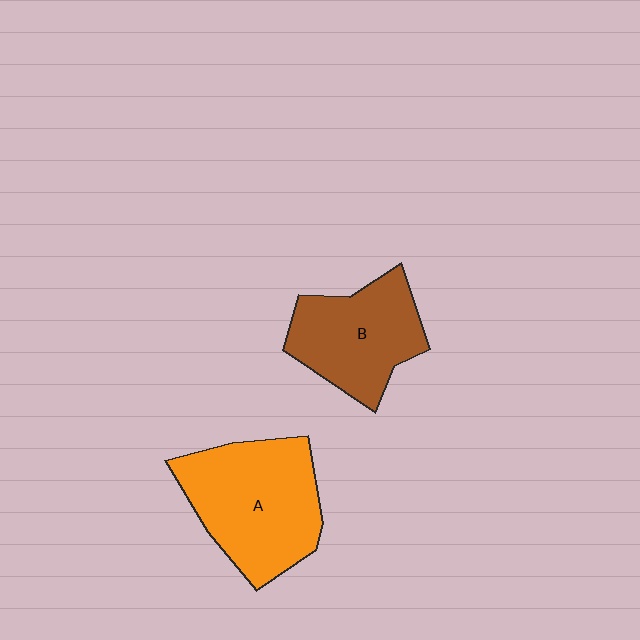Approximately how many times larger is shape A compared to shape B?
Approximately 1.3 times.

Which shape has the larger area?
Shape A (orange).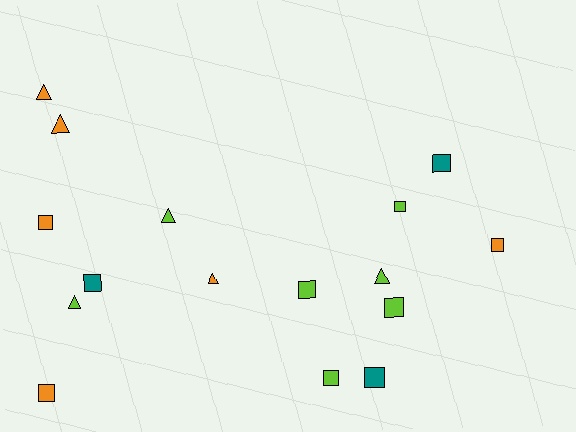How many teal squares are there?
There are 3 teal squares.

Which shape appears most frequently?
Square, with 10 objects.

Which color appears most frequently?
Lime, with 7 objects.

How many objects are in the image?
There are 16 objects.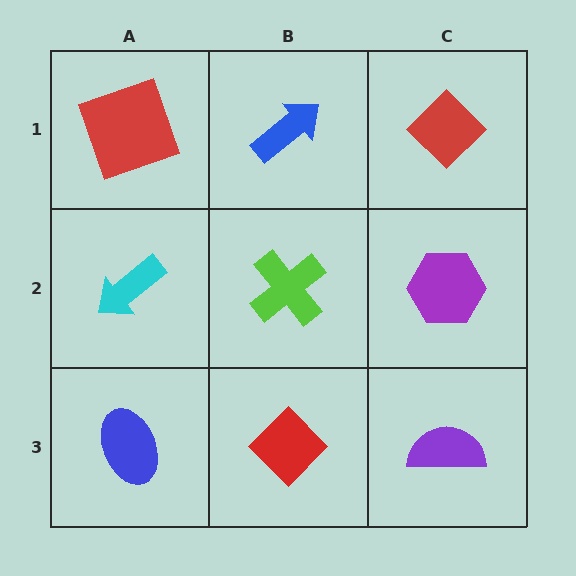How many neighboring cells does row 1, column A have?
2.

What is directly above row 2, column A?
A red square.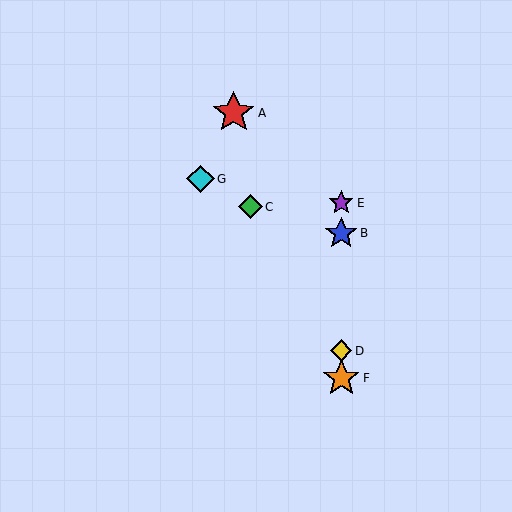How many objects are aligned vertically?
4 objects (B, D, E, F) are aligned vertically.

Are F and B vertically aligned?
Yes, both are at x≈341.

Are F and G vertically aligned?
No, F is at x≈341 and G is at x≈200.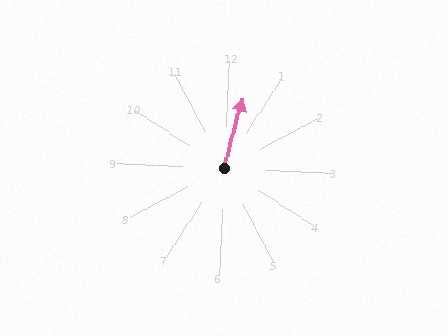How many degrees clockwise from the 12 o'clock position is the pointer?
Approximately 12 degrees.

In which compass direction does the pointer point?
North.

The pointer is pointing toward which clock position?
Roughly 12 o'clock.